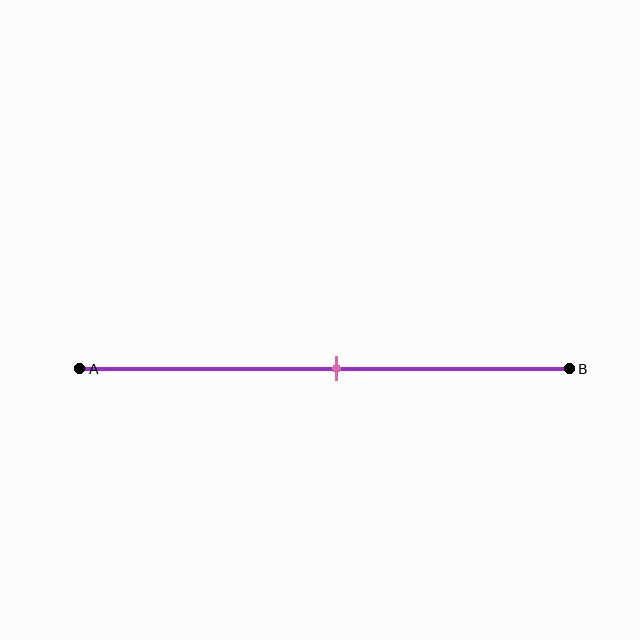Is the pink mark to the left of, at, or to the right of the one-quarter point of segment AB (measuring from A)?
The pink mark is to the right of the one-quarter point of segment AB.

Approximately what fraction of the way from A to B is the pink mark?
The pink mark is approximately 50% of the way from A to B.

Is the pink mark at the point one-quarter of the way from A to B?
No, the mark is at about 50% from A, not at the 25% one-quarter point.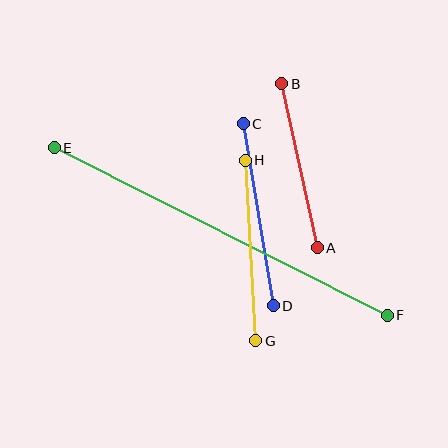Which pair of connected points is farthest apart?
Points E and F are farthest apart.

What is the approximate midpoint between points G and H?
The midpoint is at approximately (251, 251) pixels.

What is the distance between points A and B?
The distance is approximately 167 pixels.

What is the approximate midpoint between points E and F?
The midpoint is at approximately (221, 231) pixels.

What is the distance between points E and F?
The distance is approximately 373 pixels.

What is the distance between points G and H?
The distance is approximately 181 pixels.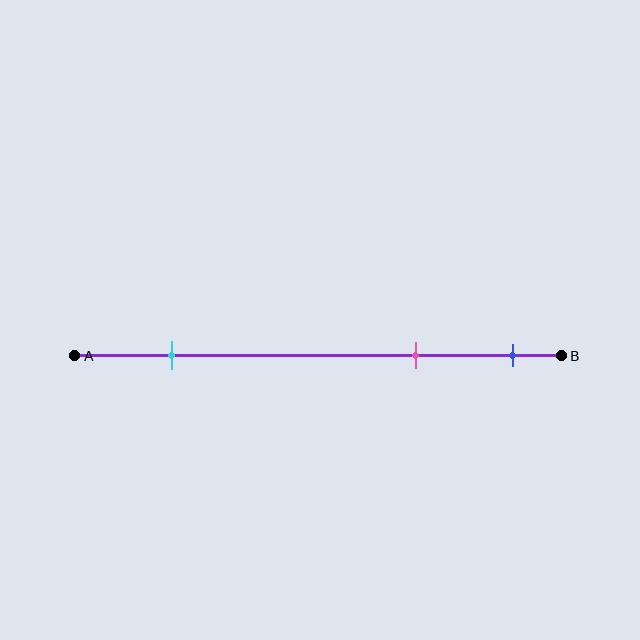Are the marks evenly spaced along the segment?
No, the marks are not evenly spaced.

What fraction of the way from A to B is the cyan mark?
The cyan mark is approximately 20% (0.2) of the way from A to B.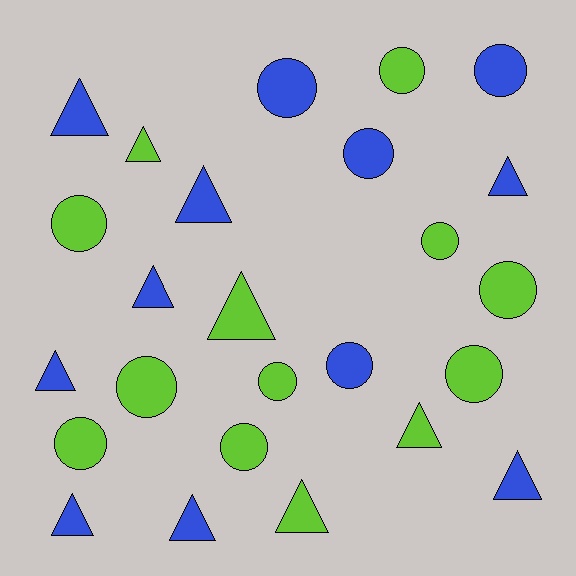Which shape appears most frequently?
Circle, with 13 objects.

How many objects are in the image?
There are 25 objects.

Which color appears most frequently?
Lime, with 13 objects.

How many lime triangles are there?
There are 4 lime triangles.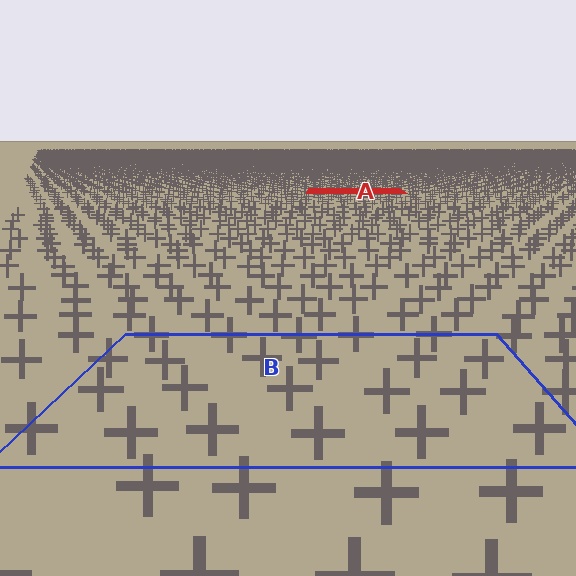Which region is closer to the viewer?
Region B is closer. The texture elements there are larger and more spread out.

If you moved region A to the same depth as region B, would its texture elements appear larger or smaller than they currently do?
They would appear larger. At a closer depth, the same texture elements are projected at a bigger on-screen size.